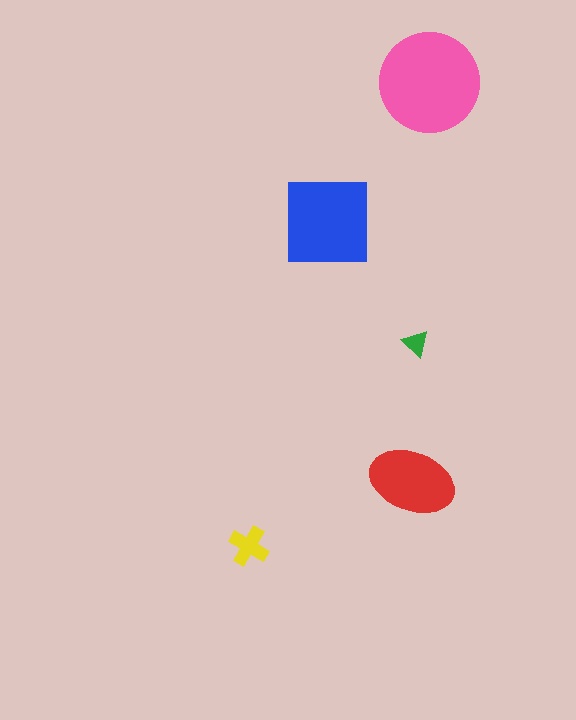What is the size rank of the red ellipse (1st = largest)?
3rd.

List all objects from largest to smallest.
The pink circle, the blue square, the red ellipse, the yellow cross, the green triangle.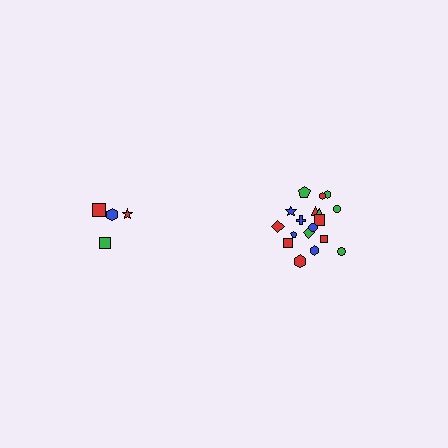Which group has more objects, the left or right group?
The right group.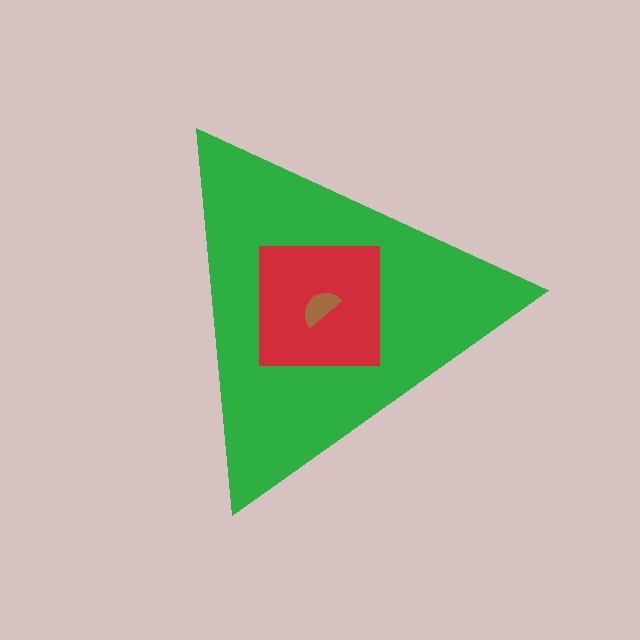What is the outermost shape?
The green triangle.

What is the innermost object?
The brown semicircle.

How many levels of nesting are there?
3.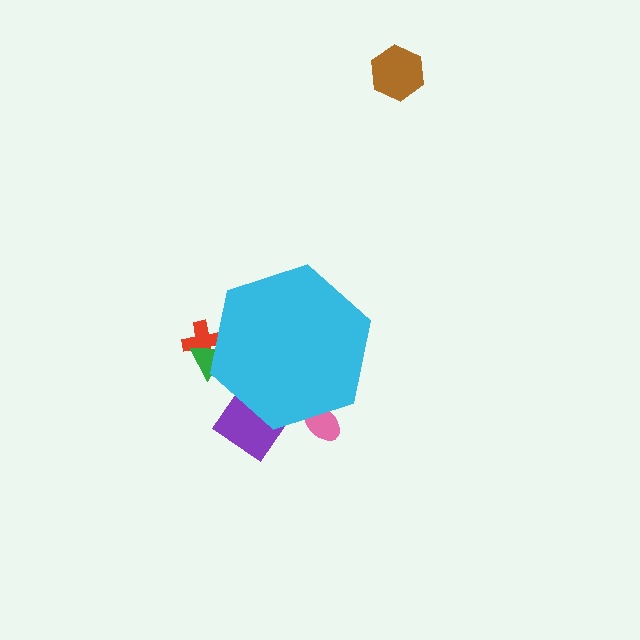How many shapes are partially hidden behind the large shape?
4 shapes are partially hidden.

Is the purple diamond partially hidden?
Yes, the purple diamond is partially hidden behind the cyan hexagon.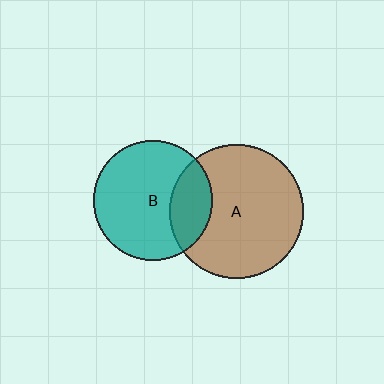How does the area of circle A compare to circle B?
Approximately 1.2 times.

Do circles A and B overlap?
Yes.